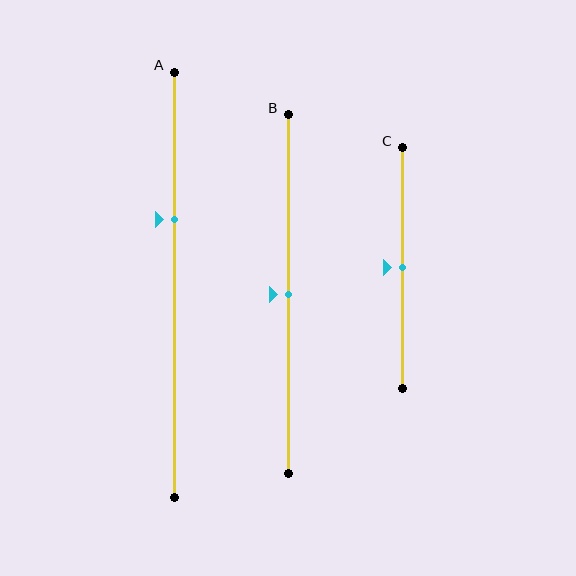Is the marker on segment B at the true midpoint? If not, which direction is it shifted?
Yes, the marker on segment B is at the true midpoint.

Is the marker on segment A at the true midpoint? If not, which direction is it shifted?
No, the marker on segment A is shifted upward by about 15% of the segment length.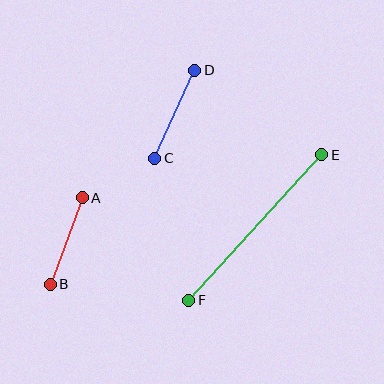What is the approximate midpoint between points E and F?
The midpoint is at approximately (255, 228) pixels.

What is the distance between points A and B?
The distance is approximately 92 pixels.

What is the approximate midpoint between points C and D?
The midpoint is at approximately (175, 114) pixels.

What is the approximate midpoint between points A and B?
The midpoint is at approximately (66, 241) pixels.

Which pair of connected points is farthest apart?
Points E and F are farthest apart.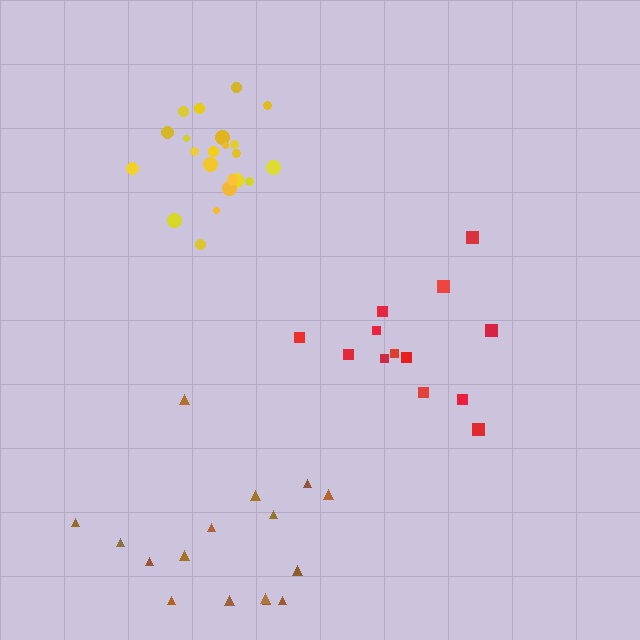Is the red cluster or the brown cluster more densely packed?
Red.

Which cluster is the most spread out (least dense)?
Brown.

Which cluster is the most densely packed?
Yellow.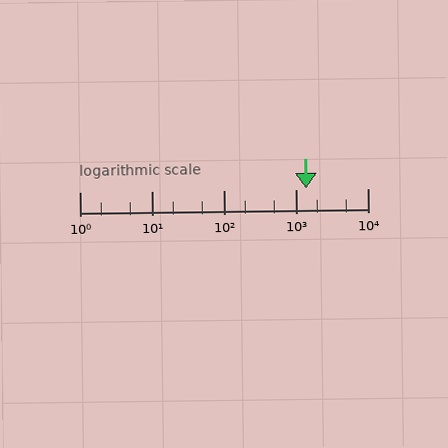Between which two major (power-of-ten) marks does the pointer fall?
The pointer is between 1000 and 10000.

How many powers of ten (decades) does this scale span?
The scale spans 4 decades, from 1 to 10000.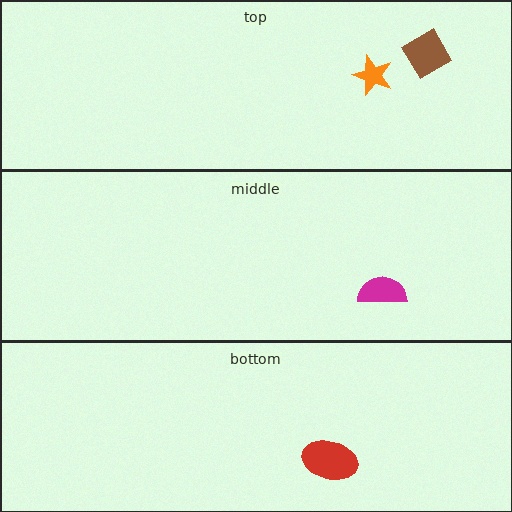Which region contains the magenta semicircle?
The middle region.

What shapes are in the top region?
The brown diamond, the orange star.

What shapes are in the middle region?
The magenta semicircle.